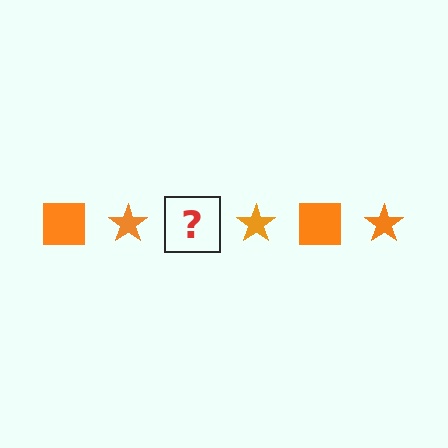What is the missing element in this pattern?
The missing element is an orange square.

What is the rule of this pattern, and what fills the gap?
The rule is that the pattern cycles through square, star shapes in orange. The gap should be filled with an orange square.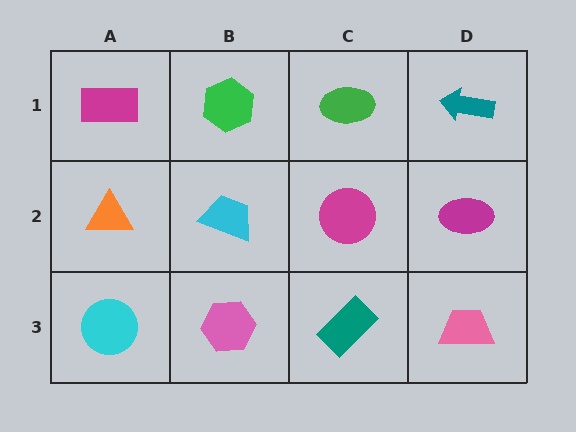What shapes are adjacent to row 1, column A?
An orange triangle (row 2, column A), a green hexagon (row 1, column B).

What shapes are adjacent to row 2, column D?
A teal arrow (row 1, column D), a pink trapezoid (row 3, column D), a magenta circle (row 2, column C).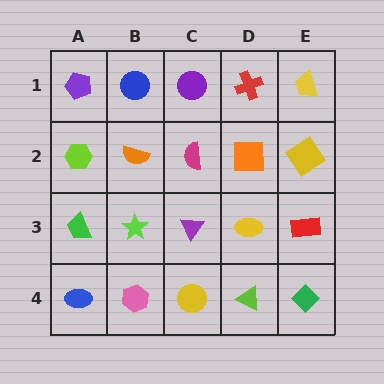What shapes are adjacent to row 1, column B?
An orange semicircle (row 2, column B), a purple pentagon (row 1, column A), a purple circle (row 1, column C).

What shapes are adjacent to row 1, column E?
A yellow diamond (row 2, column E), a red cross (row 1, column D).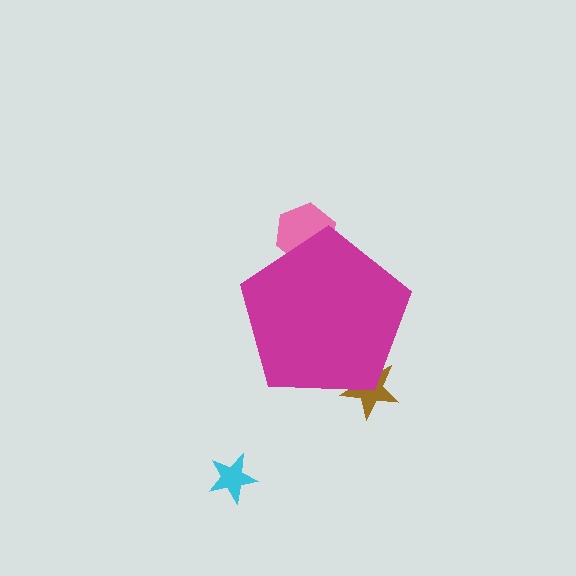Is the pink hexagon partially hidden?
Yes, the pink hexagon is partially hidden behind the magenta pentagon.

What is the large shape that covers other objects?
A magenta pentagon.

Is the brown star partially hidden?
Yes, the brown star is partially hidden behind the magenta pentagon.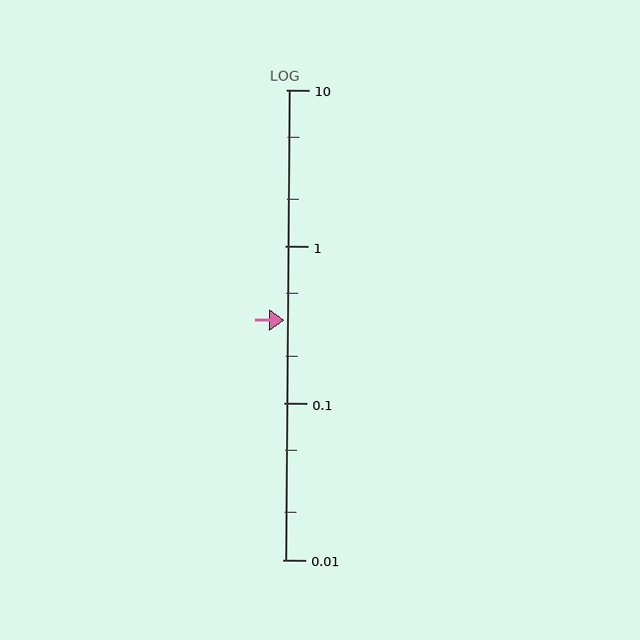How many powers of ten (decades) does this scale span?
The scale spans 3 decades, from 0.01 to 10.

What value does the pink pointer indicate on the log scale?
The pointer indicates approximately 0.34.